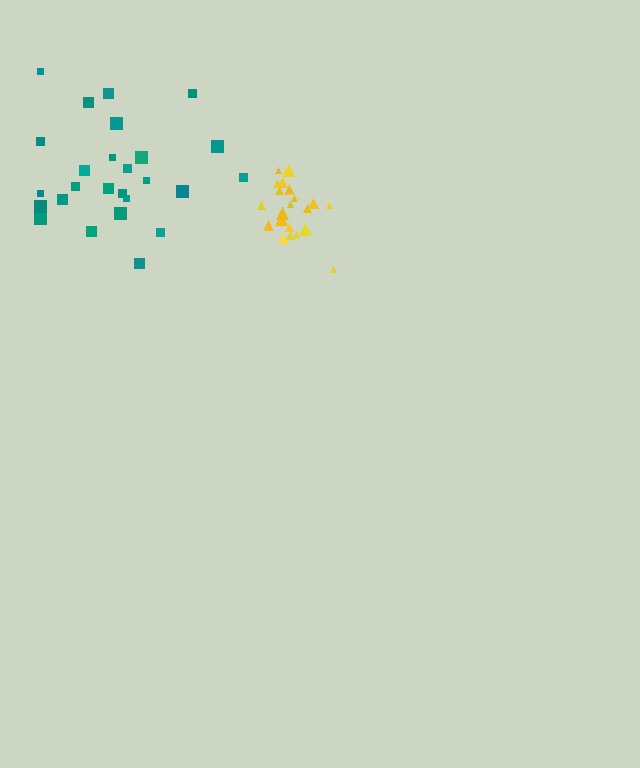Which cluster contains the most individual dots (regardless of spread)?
Teal (26).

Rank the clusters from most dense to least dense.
yellow, teal.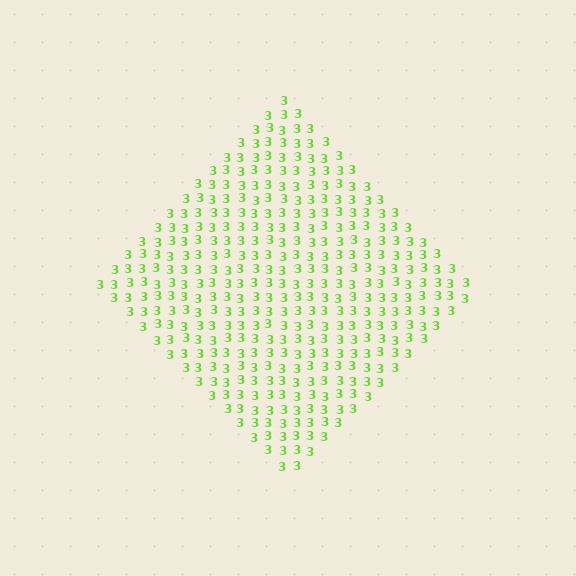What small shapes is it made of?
It is made of small digit 3's.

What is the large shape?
The large shape is a diamond.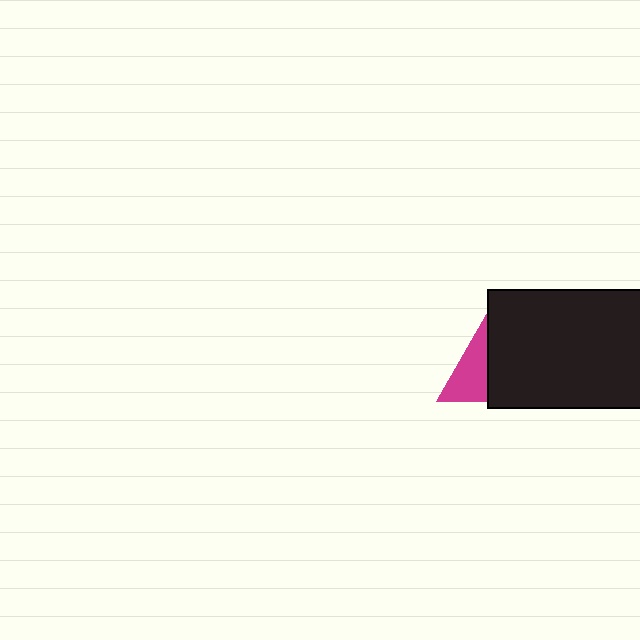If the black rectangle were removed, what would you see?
You would see the complete magenta triangle.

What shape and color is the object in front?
The object in front is a black rectangle.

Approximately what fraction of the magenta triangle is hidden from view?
Roughly 56% of the magenta triangle is hidden behind the black rectangle.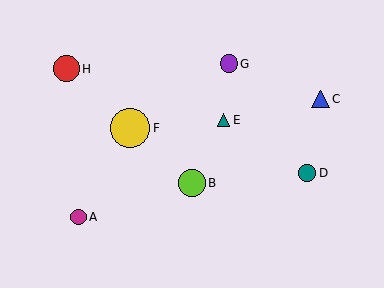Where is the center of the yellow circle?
The center of the yellow circle is at (130, 128).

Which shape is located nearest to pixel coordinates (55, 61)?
The red circle (labeled H) at (66, 69) is nearest to that location.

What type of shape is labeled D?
Shape D is a teal circle.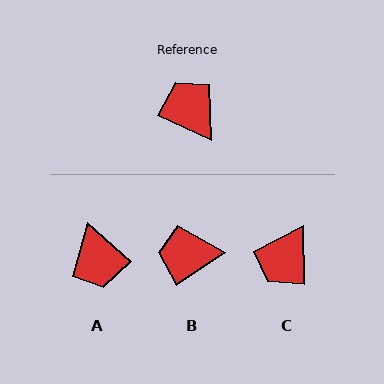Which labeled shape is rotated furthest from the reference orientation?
A, about 162 degrees away.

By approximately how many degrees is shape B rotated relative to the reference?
Approximately 58 degrees counter-clockwise.